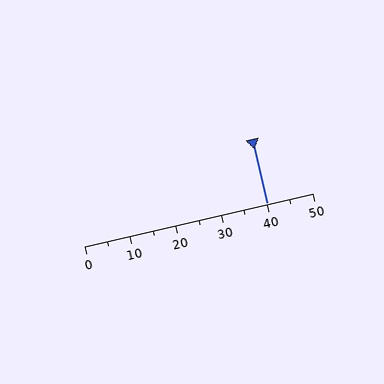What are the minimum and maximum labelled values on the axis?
The axis runs from 0 to 50.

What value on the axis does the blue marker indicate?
The marker indicates approximately 40.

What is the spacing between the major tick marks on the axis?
The major ticks are spaced 10 apart.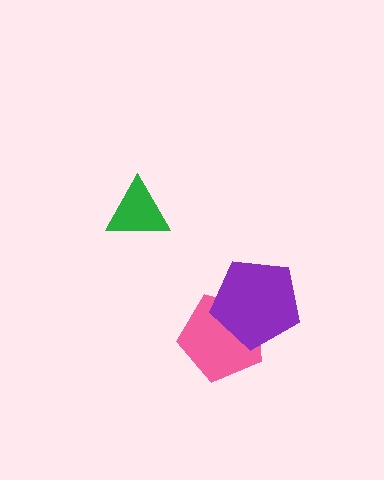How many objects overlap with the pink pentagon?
1 object overlaps with the pink pentagon.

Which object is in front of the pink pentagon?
The purple pentagon is in front of the pink pentagon.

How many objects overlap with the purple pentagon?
1 object overlaps with the purple pentagon.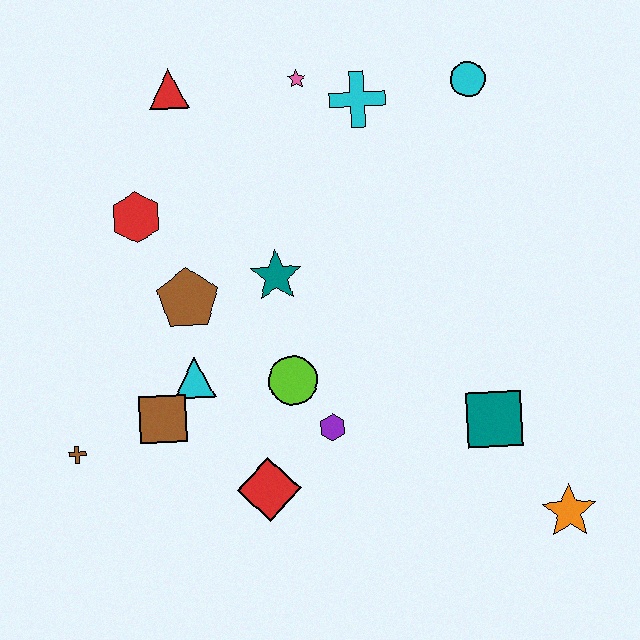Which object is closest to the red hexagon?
The brown pentagon is closest to the red hexagon.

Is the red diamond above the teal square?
No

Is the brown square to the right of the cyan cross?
No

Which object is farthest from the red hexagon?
The orange star is farthest from the red hexagon.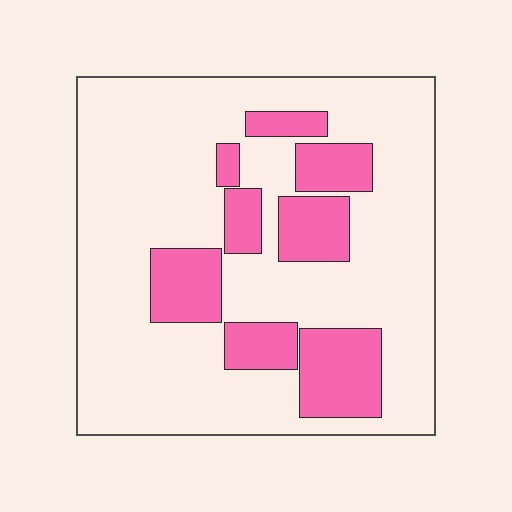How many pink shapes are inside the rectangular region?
8.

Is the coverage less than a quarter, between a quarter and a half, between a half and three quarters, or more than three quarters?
Less than a quarter.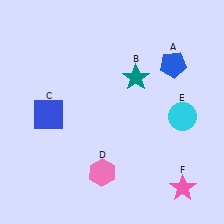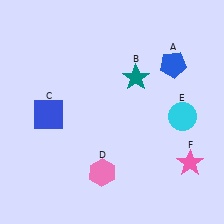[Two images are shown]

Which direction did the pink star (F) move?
The pink star (F) moved up.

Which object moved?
The pink star (F) moved up.